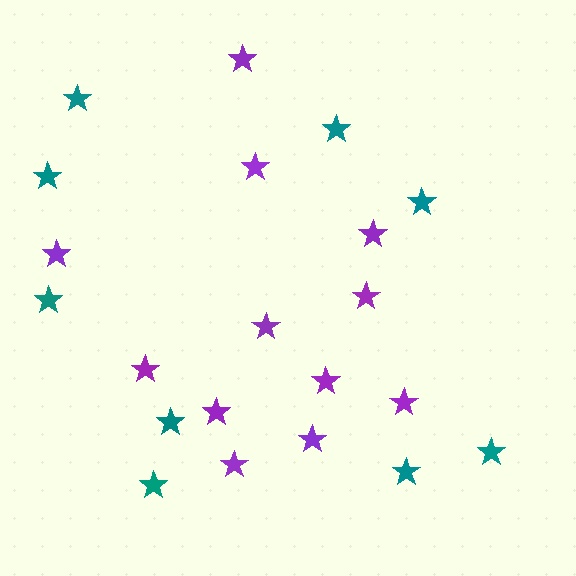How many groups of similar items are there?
There are 2 groups: one group of purple stars (12) and one group of teal stars (9).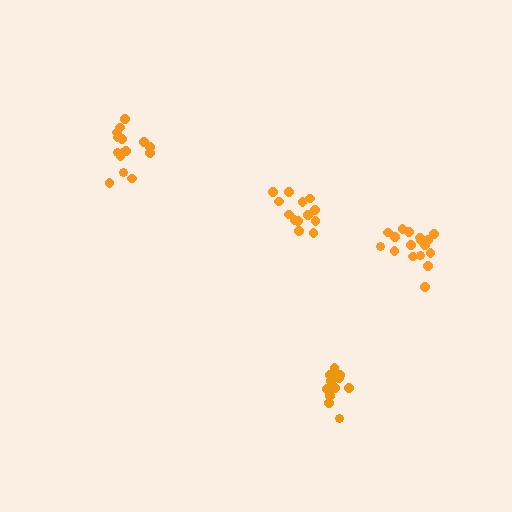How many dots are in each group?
Group 1: 15 dots, Group 2: 17 dots, Group 3: 13 dots, Group 4: 12 dots (57 total).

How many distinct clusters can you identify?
There are 4 distinct clusters.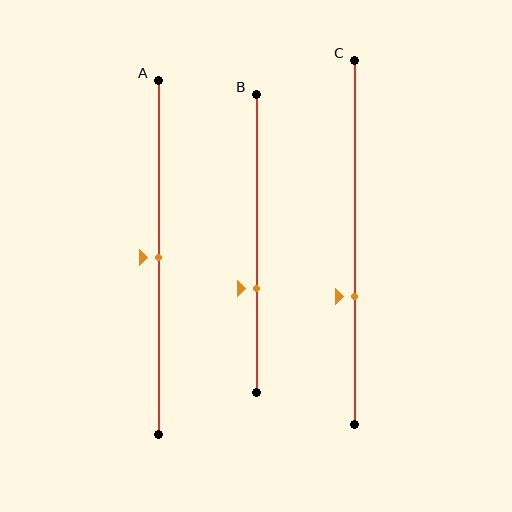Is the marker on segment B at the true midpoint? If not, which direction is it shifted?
No, the marker on segment B is shifted downward by about 15% of the segment length.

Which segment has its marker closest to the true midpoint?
Segment A has its marker closest to the true midpoint.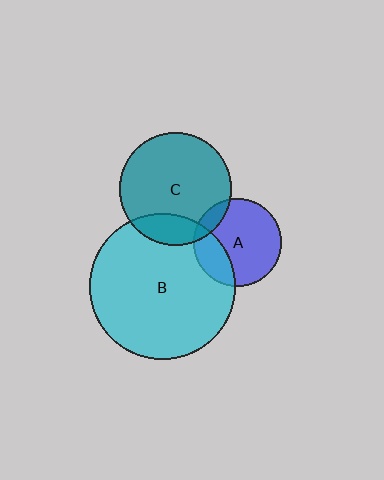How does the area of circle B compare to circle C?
Approximately 1.7 times.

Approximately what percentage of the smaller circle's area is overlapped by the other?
Approximately 10%.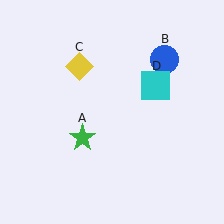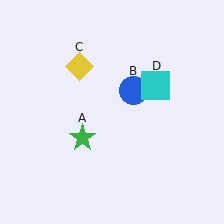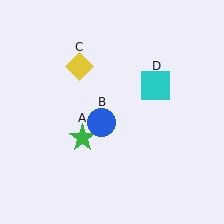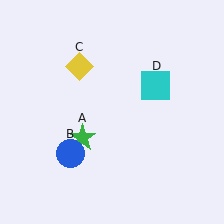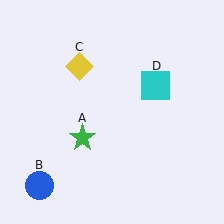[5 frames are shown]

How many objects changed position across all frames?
1 object changed position: blue circle (object B).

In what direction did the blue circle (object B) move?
The blue circle (object B) moved down and to the left.